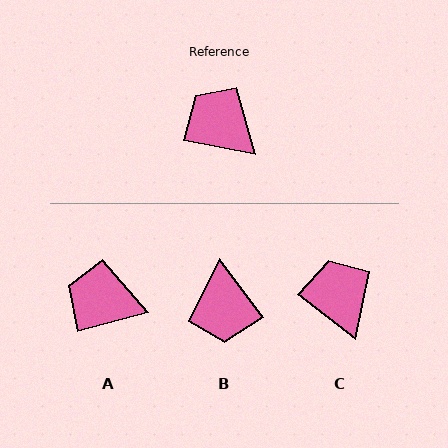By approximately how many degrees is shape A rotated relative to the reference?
Approximately 26 degrees counter-clockwise.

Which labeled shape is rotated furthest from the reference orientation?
B, about 138 degrees away.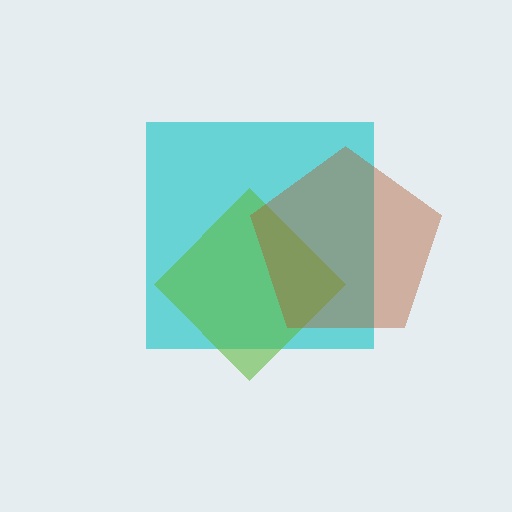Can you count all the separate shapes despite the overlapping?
Yes, there are 3 separate shapes.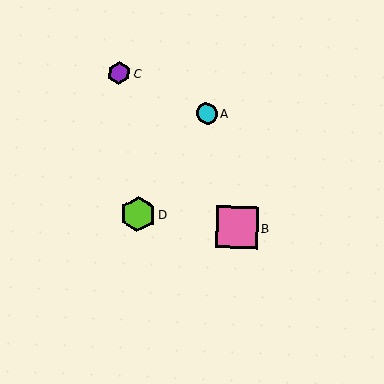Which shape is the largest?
The pink square (labeled B) is the largest.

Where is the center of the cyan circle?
The center of the cyan circle is at (207, 113).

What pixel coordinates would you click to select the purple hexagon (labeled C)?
Click at (119, 73) to select the purple hexagon C.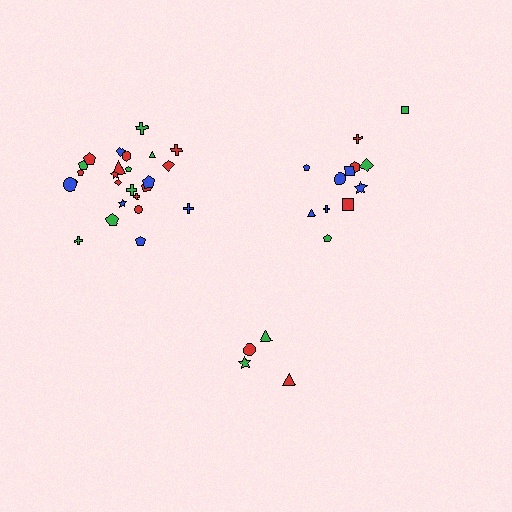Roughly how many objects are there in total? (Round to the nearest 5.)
Roughly 40 objects in total.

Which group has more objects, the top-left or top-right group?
The top-left group.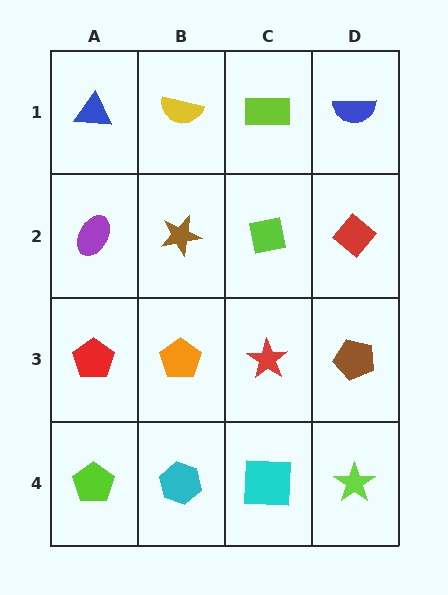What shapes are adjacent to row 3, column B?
A brown star (row 2, column B), a cyan hexagon (row 4, column B), a red pentagon (row 3, column A), a red star (row 3, column C).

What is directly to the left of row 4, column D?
A cyan square.